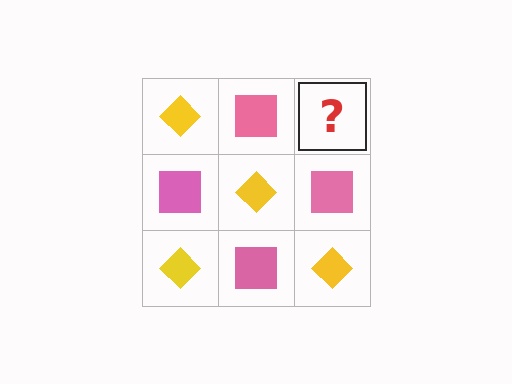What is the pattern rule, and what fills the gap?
The rule is that it alternates yellow diamond and pink square in a checkerboard pattern. The gap should be filled with a yellow diamond.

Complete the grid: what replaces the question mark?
The question mark should be replaced with a yellow diamond.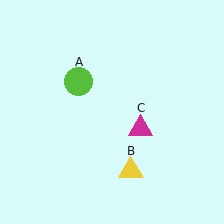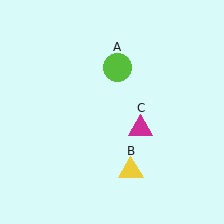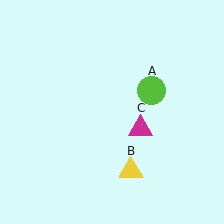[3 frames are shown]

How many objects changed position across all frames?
1 object changed position: lime circle (object A).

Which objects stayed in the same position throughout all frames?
Yellow triangle (object B) and magenta triangle (object C) remained stationary.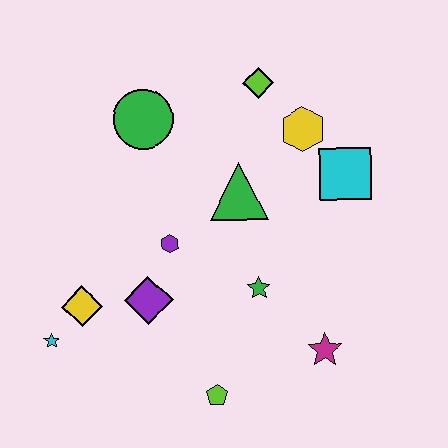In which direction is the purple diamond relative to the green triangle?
The purple diamond is below the green triangle.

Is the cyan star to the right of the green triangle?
No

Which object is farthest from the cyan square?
The cyan star is farthest from the cyan square.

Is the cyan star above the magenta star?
Yes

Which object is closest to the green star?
The magenta star is closest to the green star.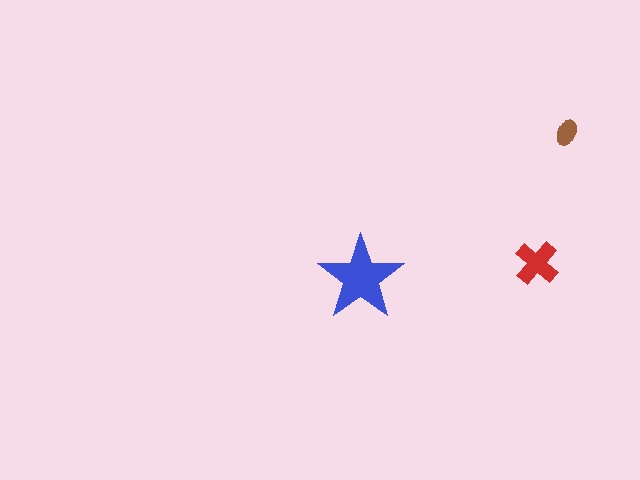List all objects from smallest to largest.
The brown ellipse, the red cross, the blue star.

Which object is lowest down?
The blue star is bottommost.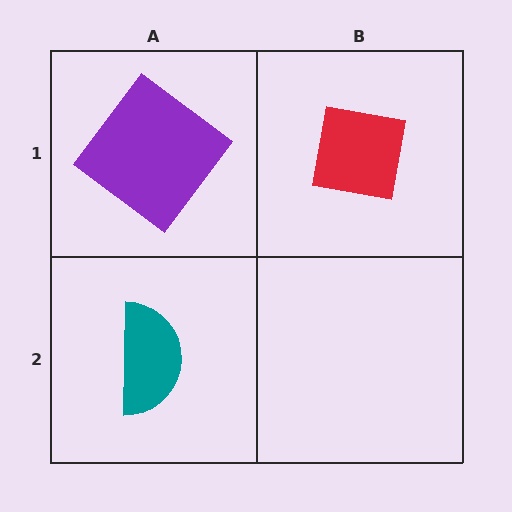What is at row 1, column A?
A purple diamond.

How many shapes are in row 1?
2 shapes.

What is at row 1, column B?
A red square.